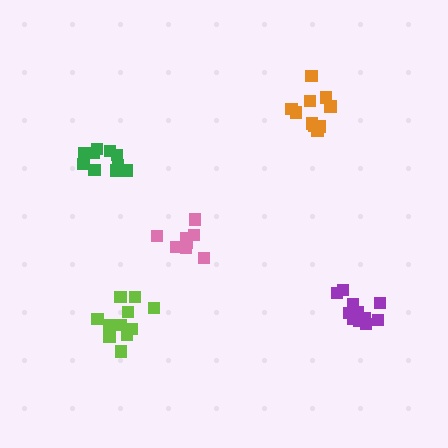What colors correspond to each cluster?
The clusters are colored: lime, pink, purple, green, orange.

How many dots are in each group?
Group 1: 11 dots, Group 2: 8 dots, Group 3: 11 dots, Group 4: 10 dots, Group 5: 10 dots (50 total).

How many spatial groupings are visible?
There are 5 spatial groupings.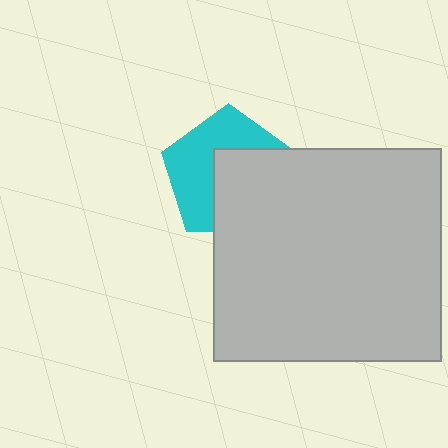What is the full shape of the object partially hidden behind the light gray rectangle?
The partially hidden object is a cyan pentagon.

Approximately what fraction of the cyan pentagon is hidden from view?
Roughly 49% of the cyan pentagon is hidden behind the light gray rectangle.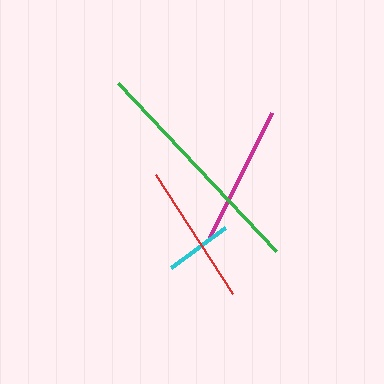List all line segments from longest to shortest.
From longest to shortest: green, red, magenta, cyan.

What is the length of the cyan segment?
The cyan segment is approximately 67 pixels long.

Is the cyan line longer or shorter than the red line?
The red line is longer than the cyan line.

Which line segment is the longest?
The green line is the longest at approximately 231 pixels.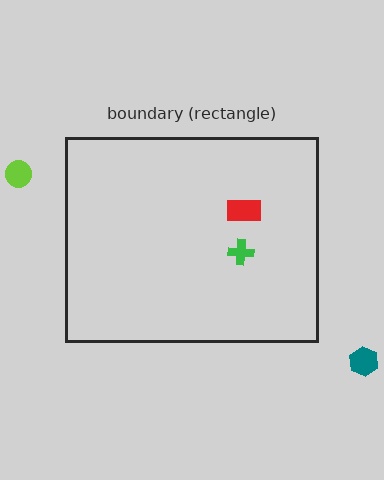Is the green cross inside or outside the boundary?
Inside.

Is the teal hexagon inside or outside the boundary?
Outside.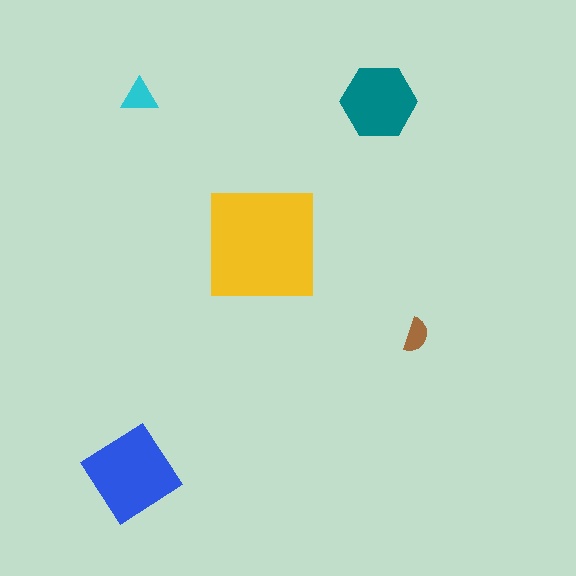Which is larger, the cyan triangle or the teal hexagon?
The teal hexagon.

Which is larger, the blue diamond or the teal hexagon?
The blue diamond.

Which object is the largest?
The yellow square.